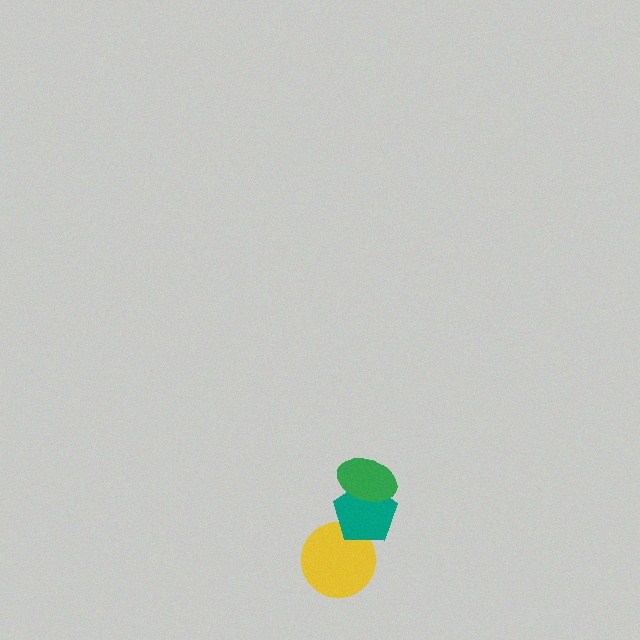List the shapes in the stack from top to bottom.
From top to bottom: the green ellipse, the teal pentagon, the yellow circle.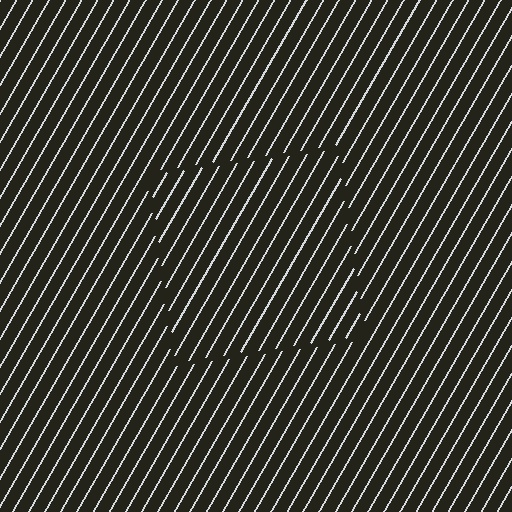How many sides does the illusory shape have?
4 sides — the line-ends trace a square.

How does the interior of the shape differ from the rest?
The interior of the shape contains the same grating, shifted by half a period — the contour is defined by the phase discontinuity where line-ends from the inner and outer gratings abut.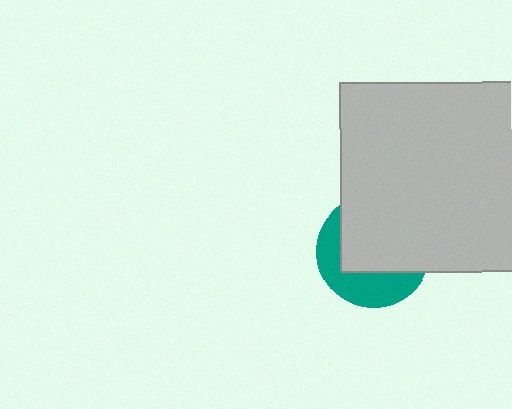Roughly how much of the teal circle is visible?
A small part of it is visible (roughly 39%).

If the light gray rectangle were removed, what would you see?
You would see the complete teal circle.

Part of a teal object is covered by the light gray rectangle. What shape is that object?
It is a circle.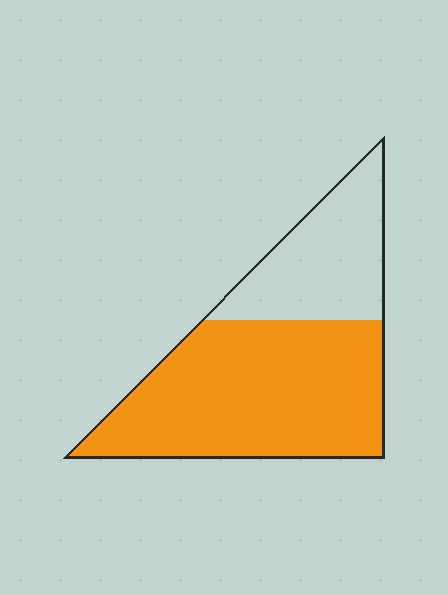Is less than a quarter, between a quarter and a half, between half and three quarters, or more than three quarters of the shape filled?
Between half and three quarters.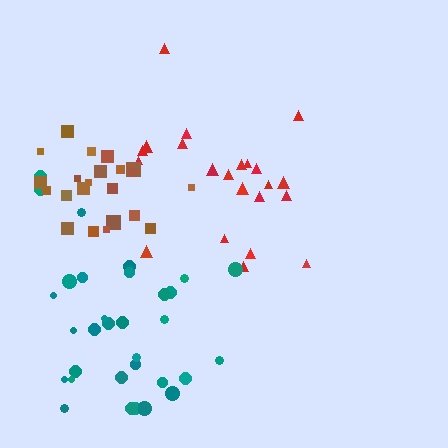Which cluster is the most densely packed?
Brown.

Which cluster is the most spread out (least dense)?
Red.